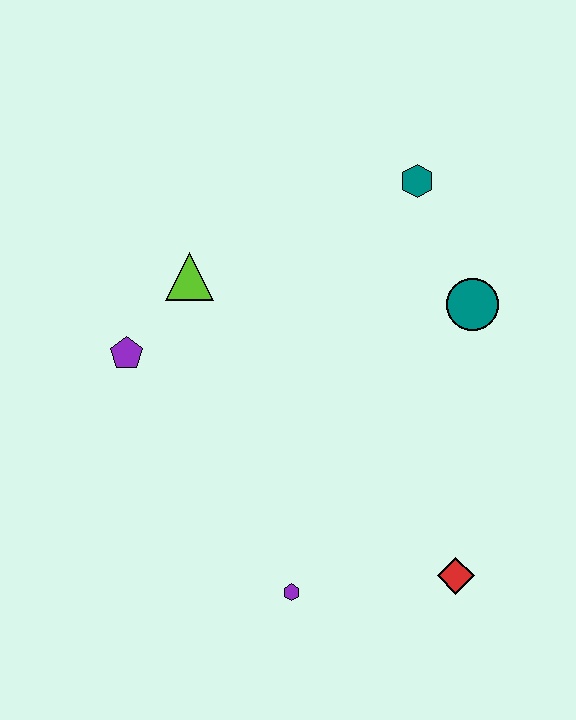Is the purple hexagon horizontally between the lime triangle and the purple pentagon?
No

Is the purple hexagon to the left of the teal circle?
Yes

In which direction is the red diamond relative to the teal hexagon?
The red diamond is below the teal hexagon.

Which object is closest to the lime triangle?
The purple pentagon is closest to the lime triangle.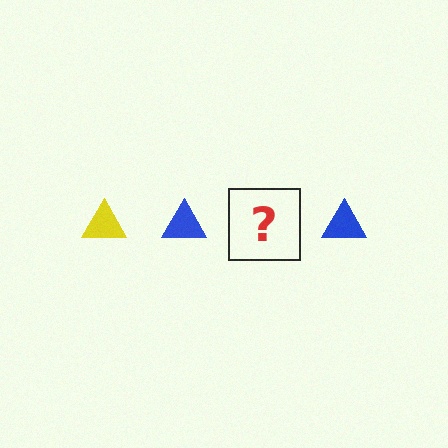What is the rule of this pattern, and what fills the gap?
The rule is that the pattern cycles through yellow, blue triangles. The gap should be filled with a yellow triangle.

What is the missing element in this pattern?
The missing element is a yellow triangle.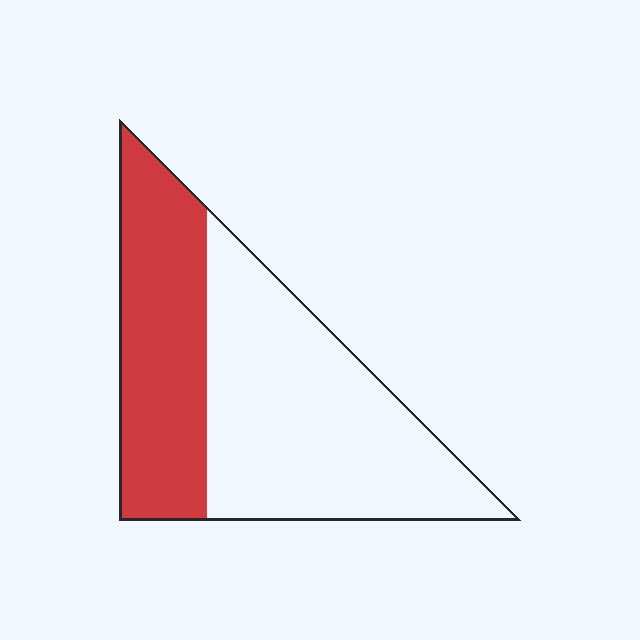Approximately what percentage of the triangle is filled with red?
Approximately 40%.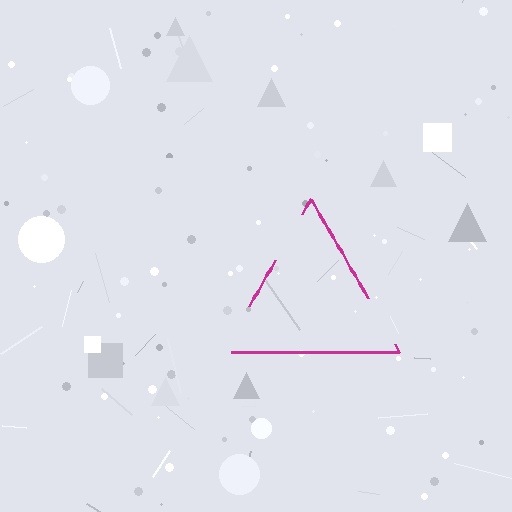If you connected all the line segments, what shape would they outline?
They would outline a triangle.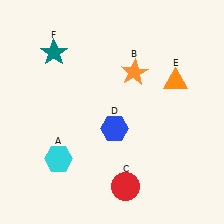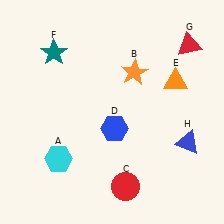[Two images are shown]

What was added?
A red triangle (G), a blue triangle (H) were added in Image 2.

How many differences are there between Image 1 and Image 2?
There are 2 differences between the two images.